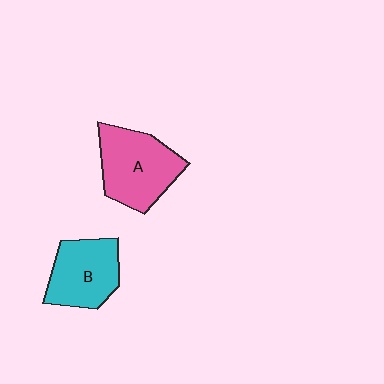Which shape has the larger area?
Shape A (pink).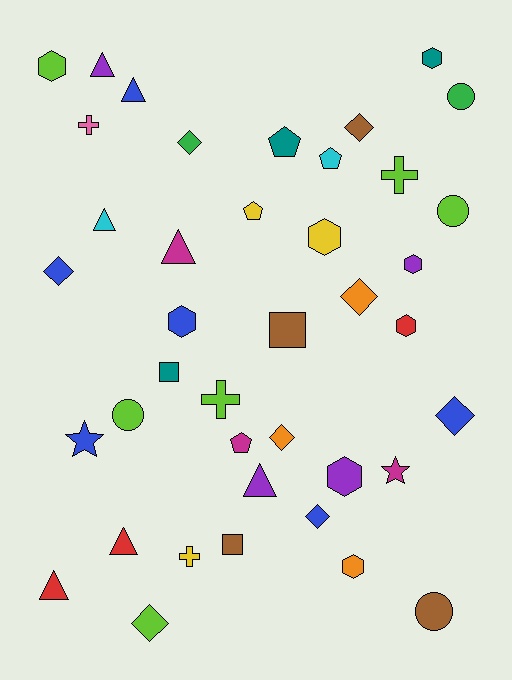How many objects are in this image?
There are 40 objects.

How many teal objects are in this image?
There are 3 teal objects.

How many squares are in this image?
There are 3 squares.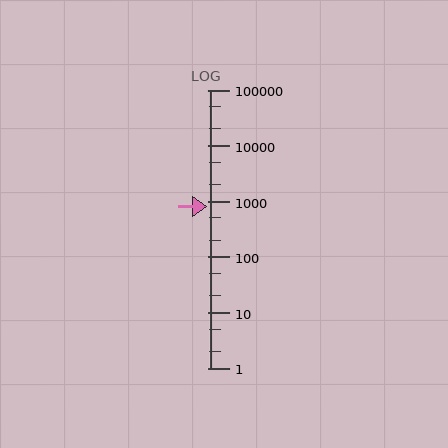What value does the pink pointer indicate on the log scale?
The pointer indicates approximately 790.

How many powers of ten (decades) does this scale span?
The scale spans 5 decades, from 1 to 100000.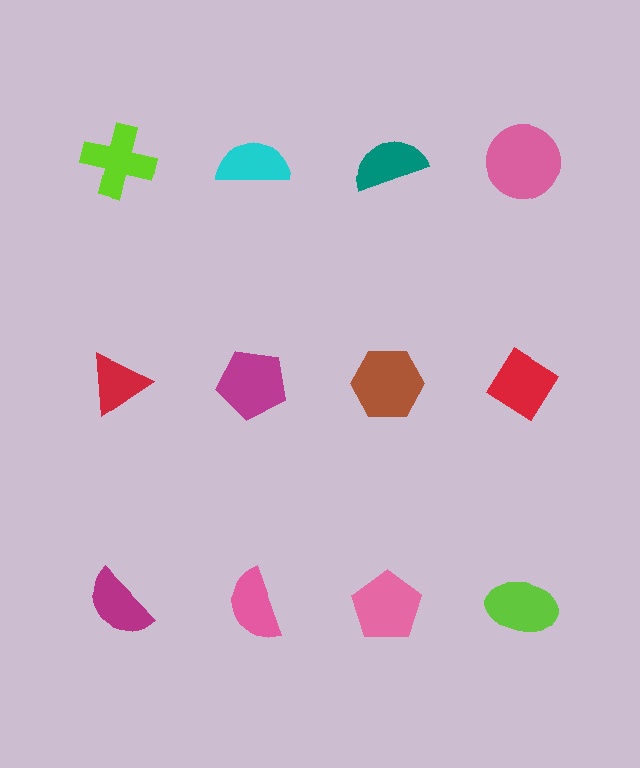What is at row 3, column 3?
A pink pentagon.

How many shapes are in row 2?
4 shapes.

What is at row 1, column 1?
A lime cross.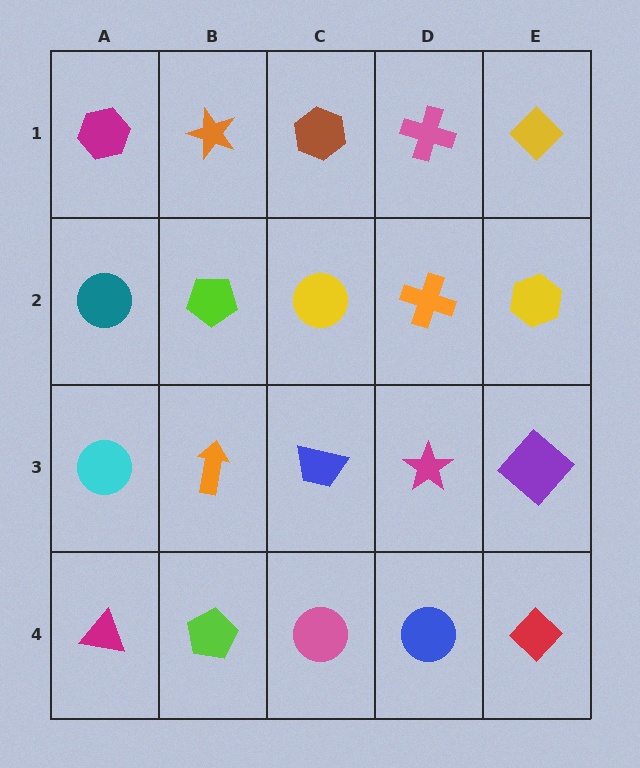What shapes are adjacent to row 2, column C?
A brown hexagon (row 1, column C), a blue trapezoid (row 3, column C), a lime pentagon (row 2, column B), an orange cross (row 2, column D).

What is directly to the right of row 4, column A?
A lime pentagon.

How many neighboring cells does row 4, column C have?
3.